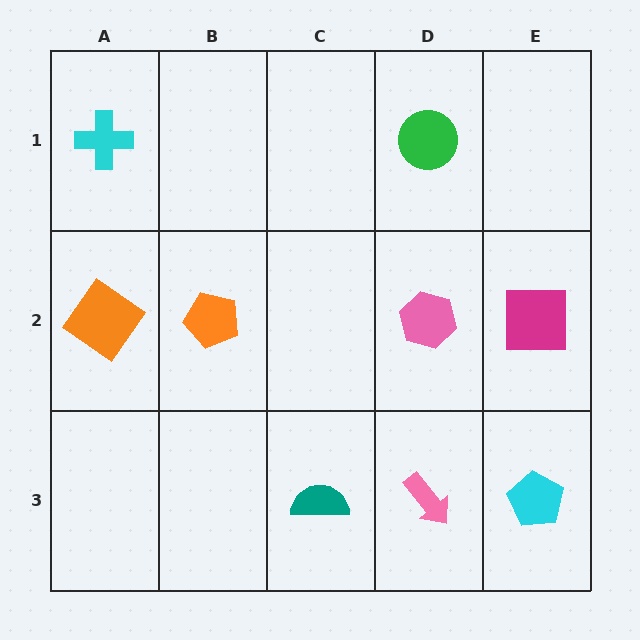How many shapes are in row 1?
2 shapes.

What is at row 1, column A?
A cyan cross.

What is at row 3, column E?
A cyan pentagon.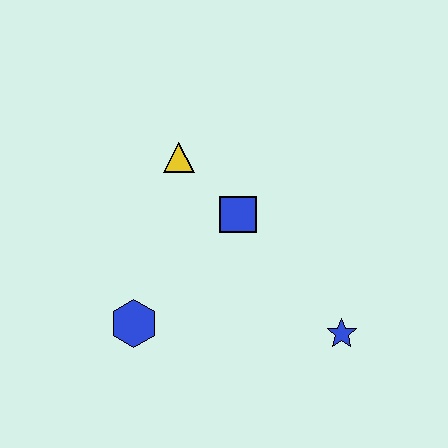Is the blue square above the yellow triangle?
No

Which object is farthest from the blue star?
The yellow triangle is farthest from the blue star.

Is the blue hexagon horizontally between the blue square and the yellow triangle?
No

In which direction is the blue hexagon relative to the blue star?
The blue hexagon is to the left of the blue star.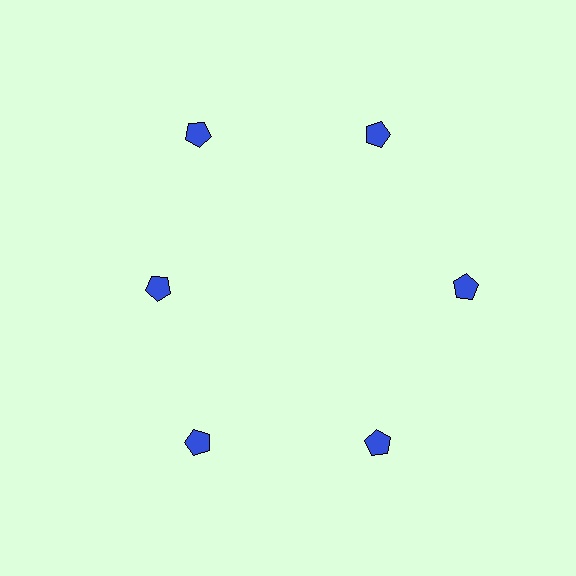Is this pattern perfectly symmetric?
No. The 6 blue pentagons are arranged in a ring, but one element near the 9 o'clock position is pulled inward toward the center, breaking the 6-fold rotational symmetry.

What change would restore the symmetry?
The symmetry would be restored by moving it outward, back onto the ring so that all 6 pentagons sit at equal angles and equal distance from the center.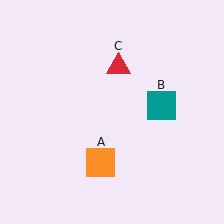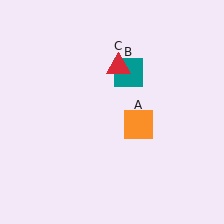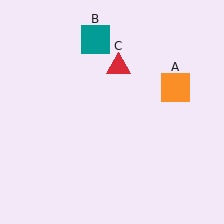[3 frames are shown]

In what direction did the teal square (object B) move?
The teal square (object B) moved up and to the left.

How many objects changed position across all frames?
2 objects changed position: orange square (object A), teal square (object B).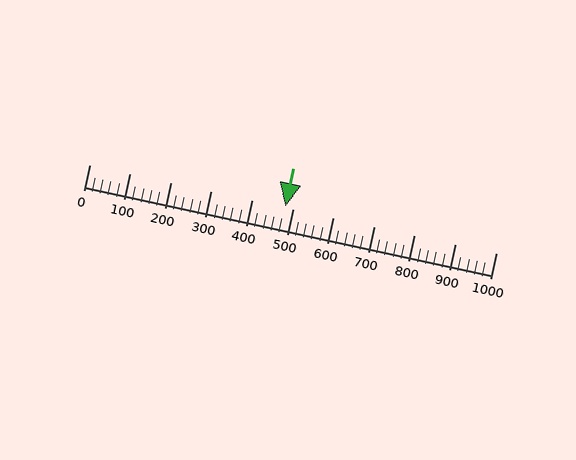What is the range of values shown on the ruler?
The ruler shows values from 0 to 1000.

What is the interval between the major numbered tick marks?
The major tick marks are spaced 100 units apart.